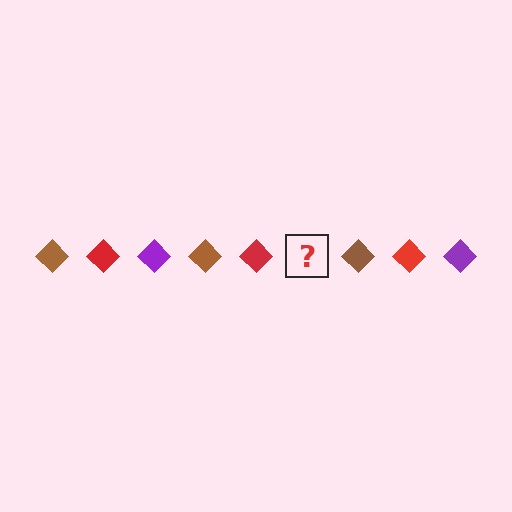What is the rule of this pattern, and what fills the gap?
The rule is that the pattern cycles through brown, red, purple diamonds. The gap should be filled with a purple diamond.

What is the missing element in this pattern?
The missing element is a purple diamond.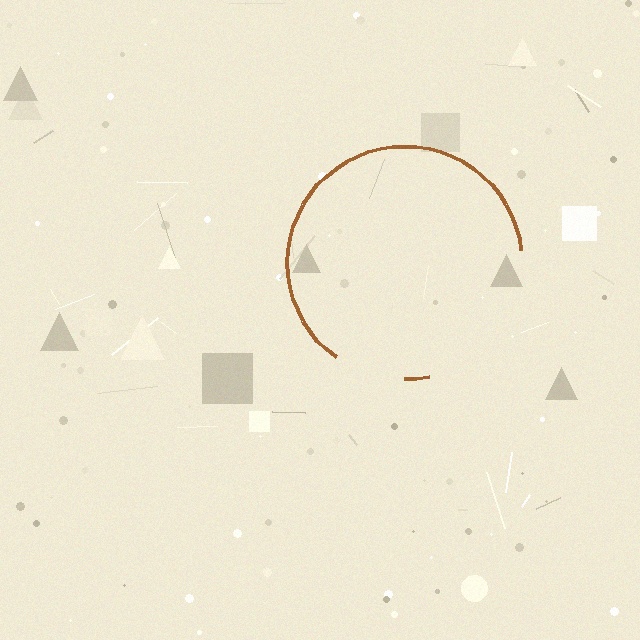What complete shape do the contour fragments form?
The contour fragments form a circle.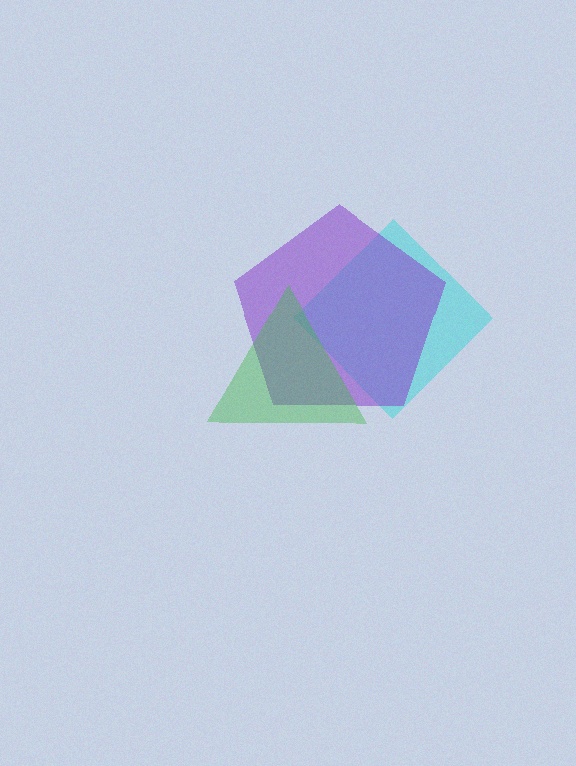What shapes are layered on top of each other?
The layered shapes are: a cyan diamond, a purple pentagon, a green triangle.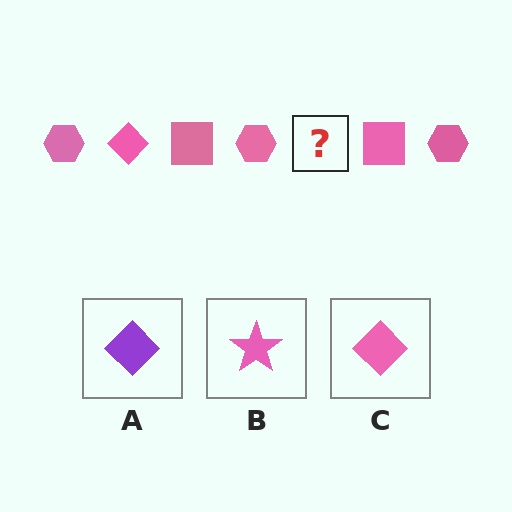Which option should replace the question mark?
Option C.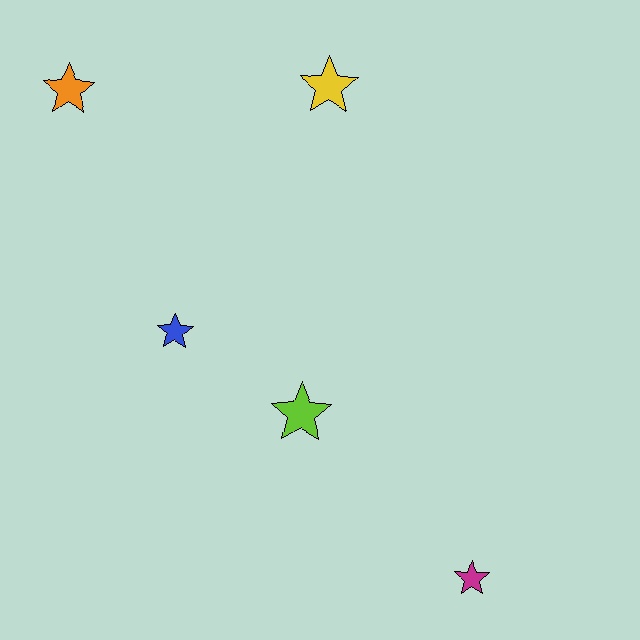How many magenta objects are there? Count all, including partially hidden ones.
There is 1 magenta object.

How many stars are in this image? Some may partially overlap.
There are 5 stars.